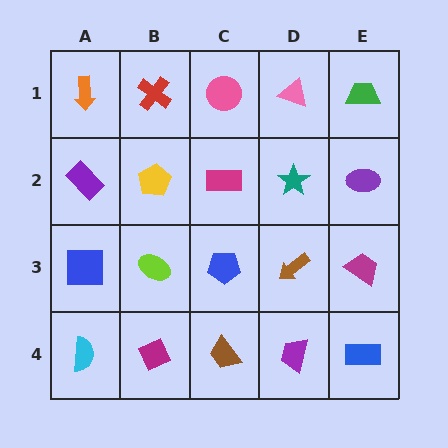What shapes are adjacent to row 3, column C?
A magenta rectangle (row 2, column C), a brown trapezoid (row 4, column C), a lime ellipse (row 3, column B), a brown arrow (row 3, column D).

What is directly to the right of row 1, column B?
A pink circle.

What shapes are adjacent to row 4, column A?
A blue square (row 3, column A), a magenta diamond (row 4, column B).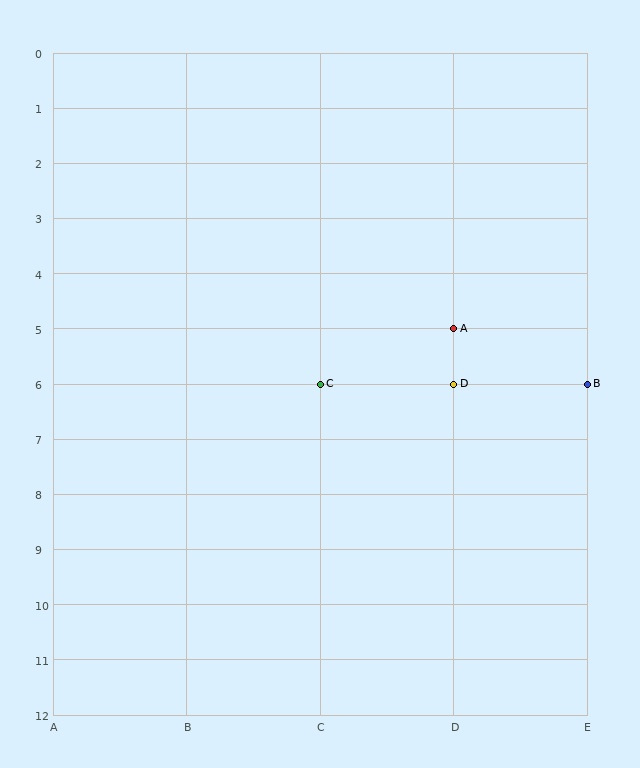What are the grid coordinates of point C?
Point C is at grid coordinates (C, 6).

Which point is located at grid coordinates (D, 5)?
Point A is at (D, 5).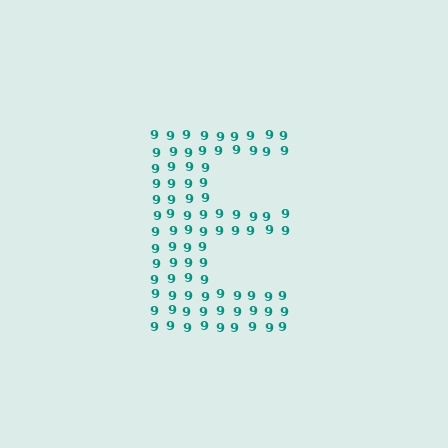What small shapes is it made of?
It is made of small digit 9's.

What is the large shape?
The large shape is the letter E.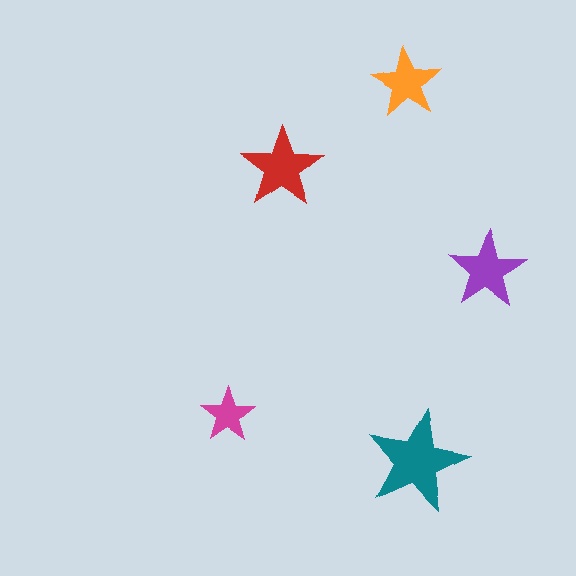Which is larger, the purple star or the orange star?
The purple one.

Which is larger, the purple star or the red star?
The red one.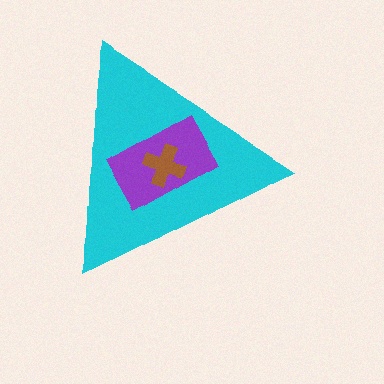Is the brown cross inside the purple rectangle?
Yes.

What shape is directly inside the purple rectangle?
The brown cross.